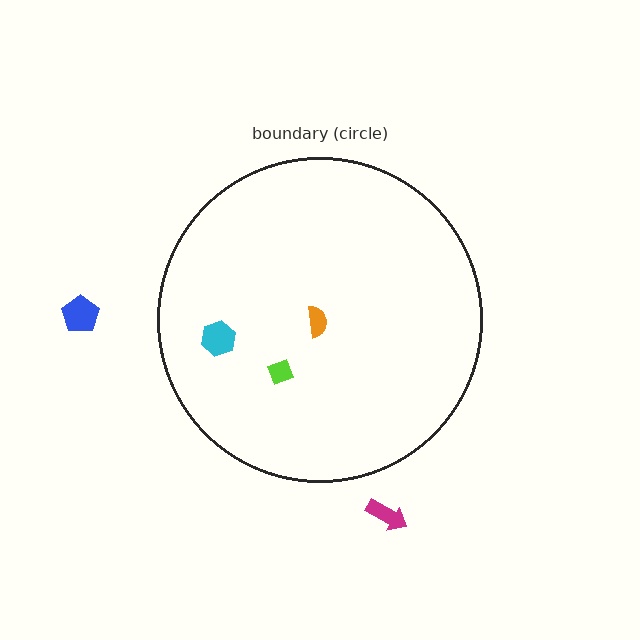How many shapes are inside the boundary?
3 inside, 2 outside.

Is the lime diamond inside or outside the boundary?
Inside.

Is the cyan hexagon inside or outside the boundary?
Inside.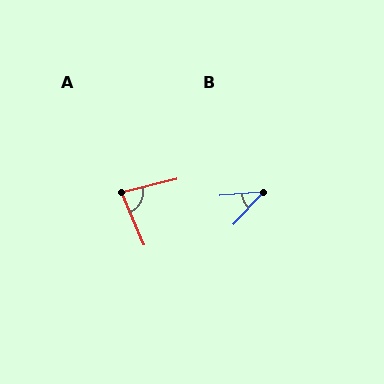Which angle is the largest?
A, at approximately 80 degrees.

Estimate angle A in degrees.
Approximately 80 degrees.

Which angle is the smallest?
B, at approximately 42 degrees.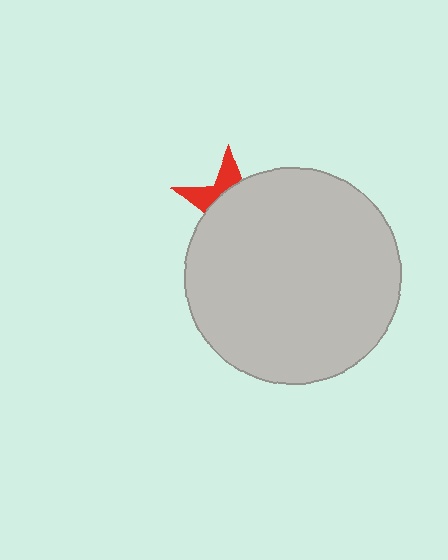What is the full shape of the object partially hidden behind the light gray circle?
The partially hidden object is a red star.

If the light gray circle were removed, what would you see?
You would see the complete red star.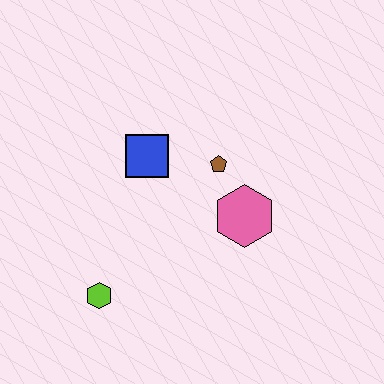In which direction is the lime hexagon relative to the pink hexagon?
The lime hexagon is to the left of the pink hexagon.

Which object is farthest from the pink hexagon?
The lime hexagon is farthest from the pink hexagon.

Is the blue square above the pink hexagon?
Yes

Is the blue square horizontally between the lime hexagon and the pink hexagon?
Yes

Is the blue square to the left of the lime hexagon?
No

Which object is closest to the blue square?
The brown pentagon is closest to the blue square.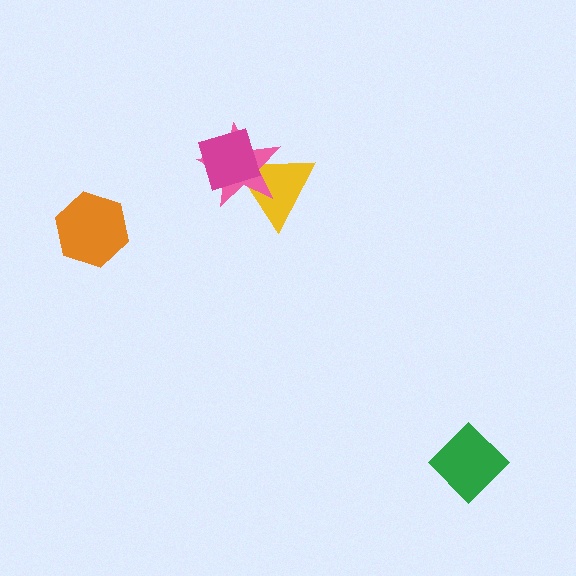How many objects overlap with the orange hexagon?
0 objects overlap with the orange hexagon.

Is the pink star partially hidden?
Yes, it is partially covered by another shape.